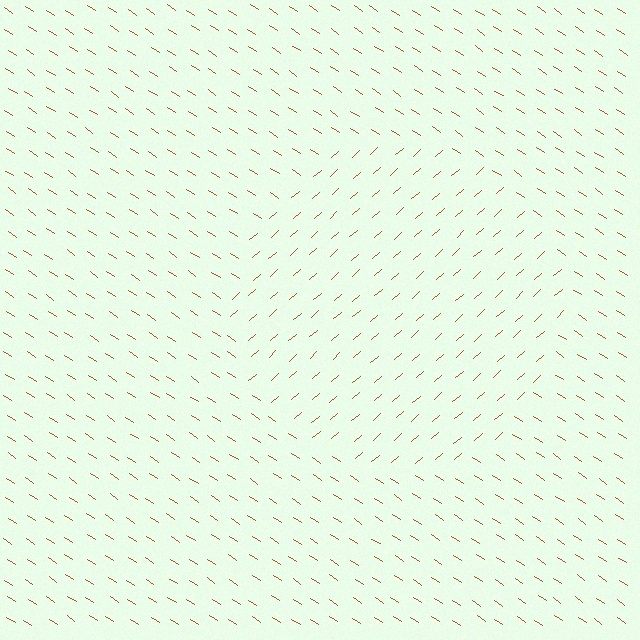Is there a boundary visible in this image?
Yes, there is a texture boundary formed by a change in line orientation.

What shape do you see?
I see a circle.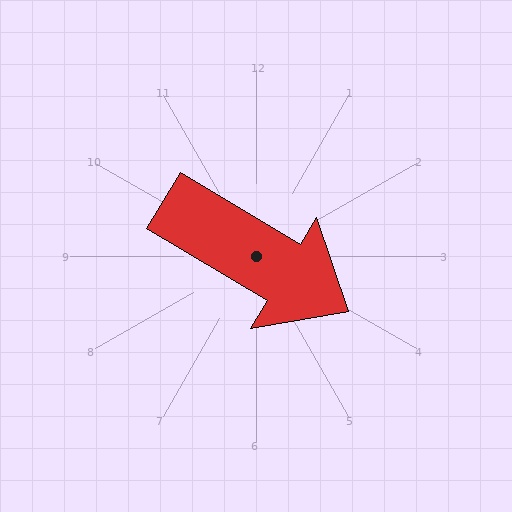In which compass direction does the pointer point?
Southeast.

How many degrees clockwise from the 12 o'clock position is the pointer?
Approximately 121 degrees.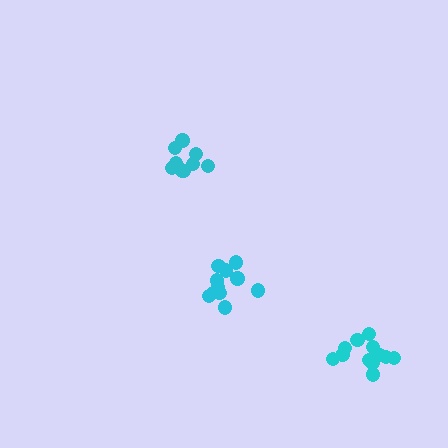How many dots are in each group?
Group 1: 9 dots, Group 2: 11 dots, Group 3: 12 dots (32 total).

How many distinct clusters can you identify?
There are 3 distinct clusters.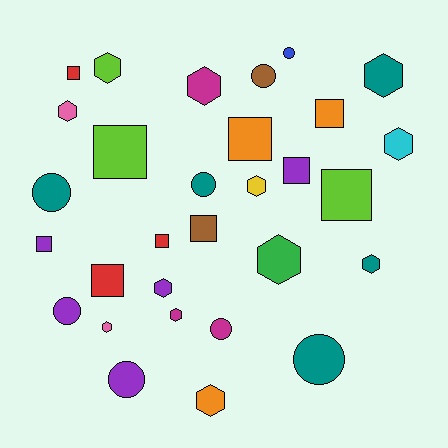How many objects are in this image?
There are 30 objects.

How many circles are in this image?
There are 8 circles.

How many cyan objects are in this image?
There is 1 cyan object.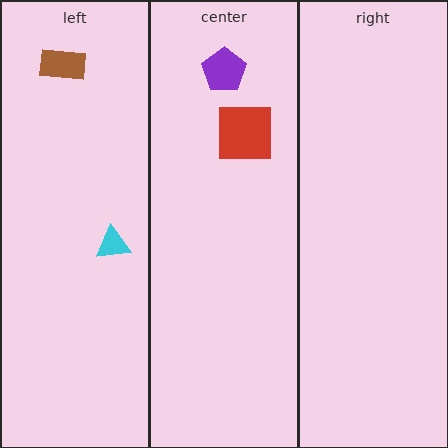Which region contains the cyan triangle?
The left region.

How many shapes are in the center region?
2.